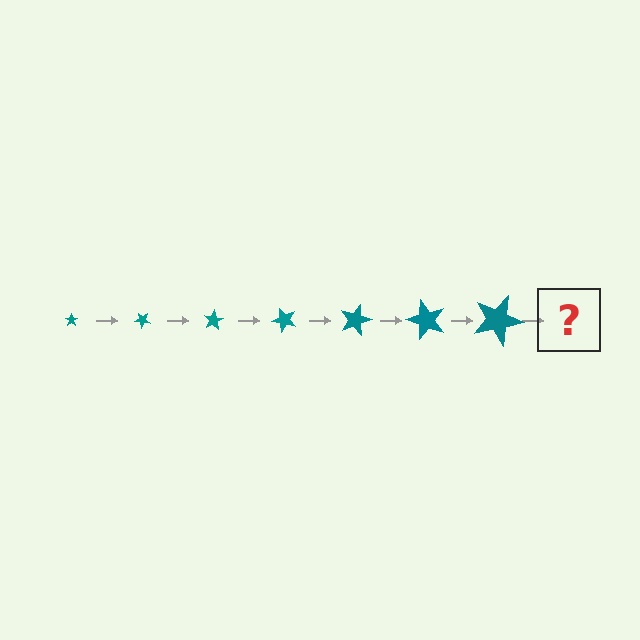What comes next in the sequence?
The next element should be a star, larger than the previous one and rotated 280 degrees from the start.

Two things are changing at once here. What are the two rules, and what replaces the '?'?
The two rules are that the star grows larger each step and it rotates 40 degrees each step. The '?' should be a star, larger than the previous one and rotated 280 degrees from the start.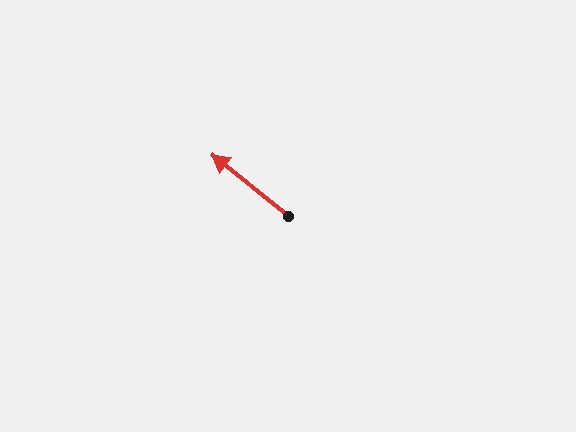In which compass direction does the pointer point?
Northwest.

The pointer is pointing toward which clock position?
Roughly 10 o'clock.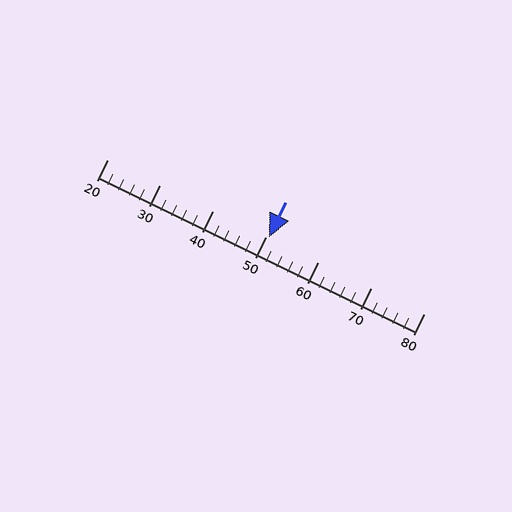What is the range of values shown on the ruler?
The ruler shows values from 20 to 80.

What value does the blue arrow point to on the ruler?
The blue arrow points to approximately 51.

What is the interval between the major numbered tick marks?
The major tick marks are spaced 10 units apart.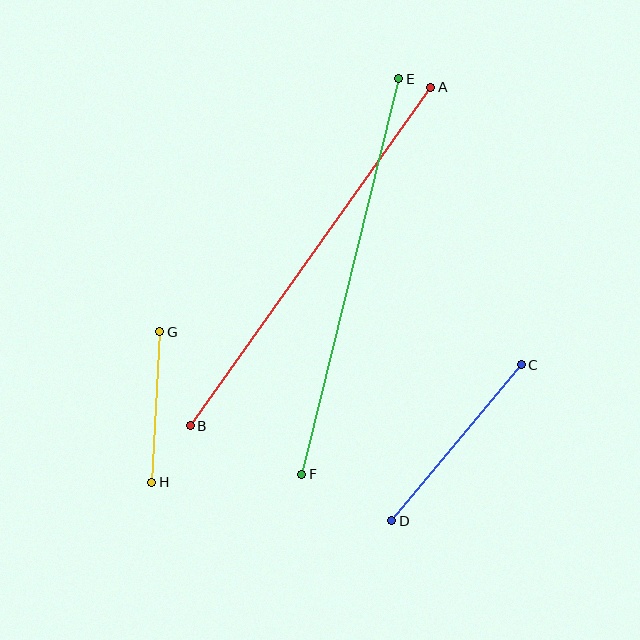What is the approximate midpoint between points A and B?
The midpoint is at approximately (310, 256) pixels.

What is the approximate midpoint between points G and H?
The midpoint is at approximately (156, 407) pixels.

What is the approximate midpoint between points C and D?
The midpoint is at approximately (456, 443) pixels.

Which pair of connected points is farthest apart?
Points A and B are farthest apart.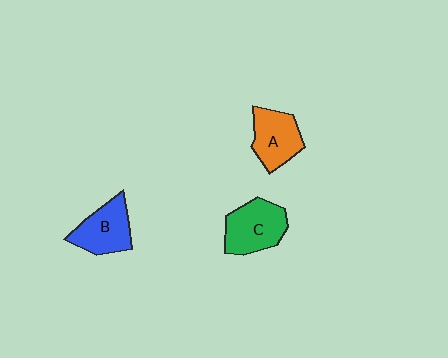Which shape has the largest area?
Shape C (green).